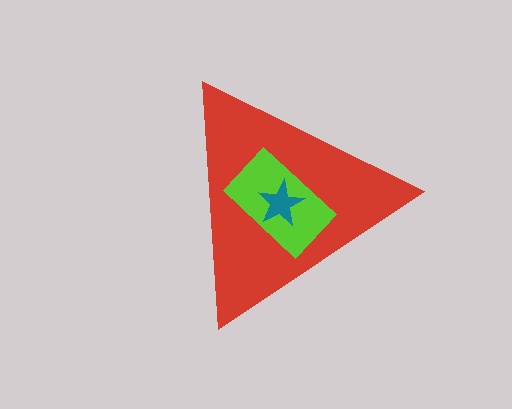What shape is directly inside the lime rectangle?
The teal star.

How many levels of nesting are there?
3.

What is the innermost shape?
The teal star.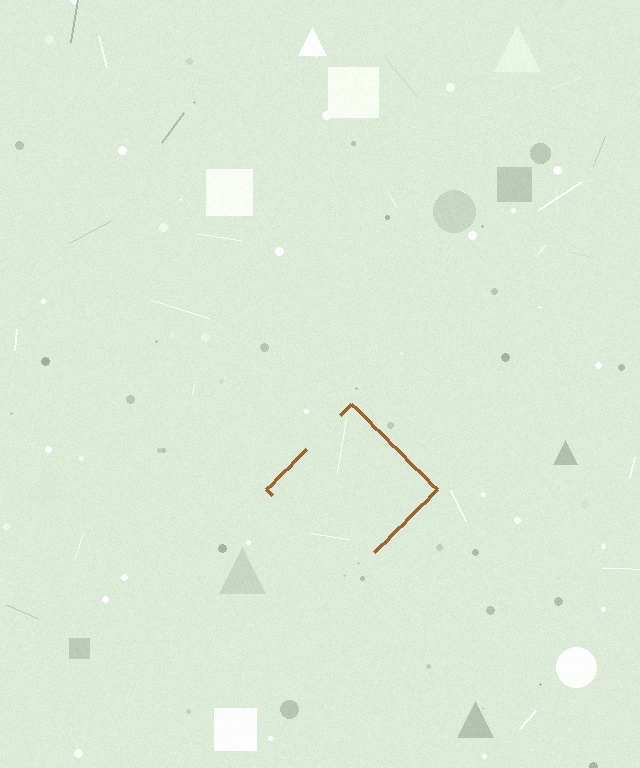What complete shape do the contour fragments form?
The contour fragments form a diamond.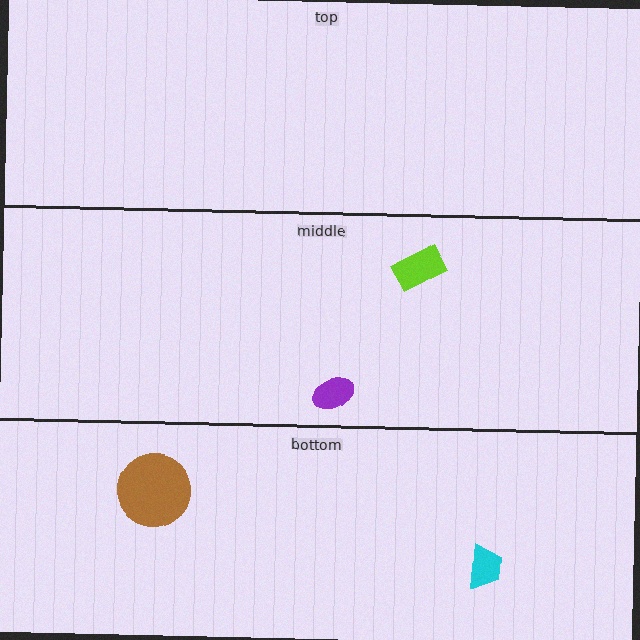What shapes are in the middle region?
The lime rectangle, the purple ellipse.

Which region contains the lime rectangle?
The middle region.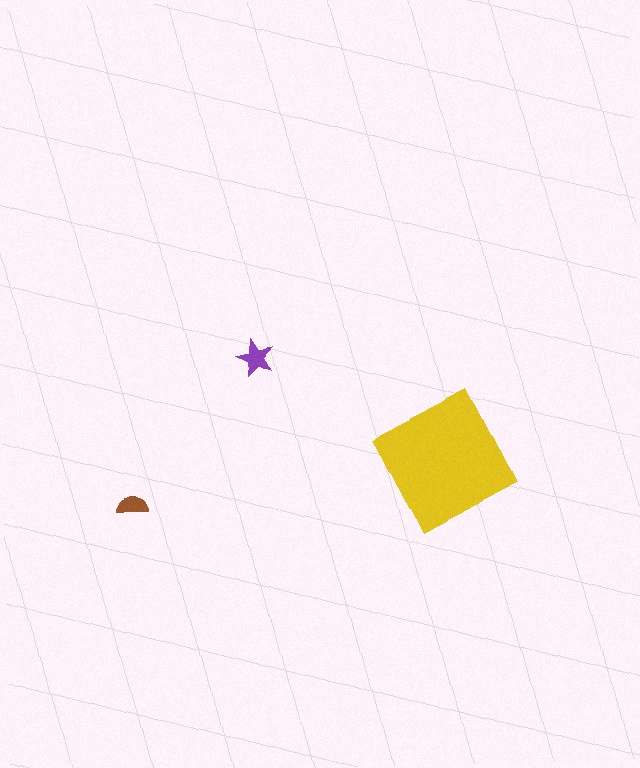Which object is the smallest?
The brown semicircle.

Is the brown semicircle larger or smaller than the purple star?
Smaller.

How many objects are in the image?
There are 3 objects in the image.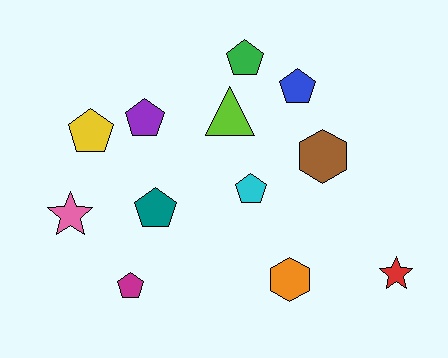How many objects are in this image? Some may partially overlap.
There are 12 objects.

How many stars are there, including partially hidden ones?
There are 2 stars.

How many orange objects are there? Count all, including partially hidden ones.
There is 1 orange object.